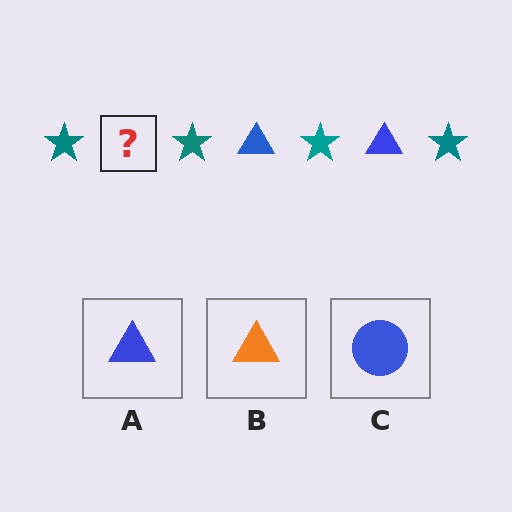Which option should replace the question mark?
Option A.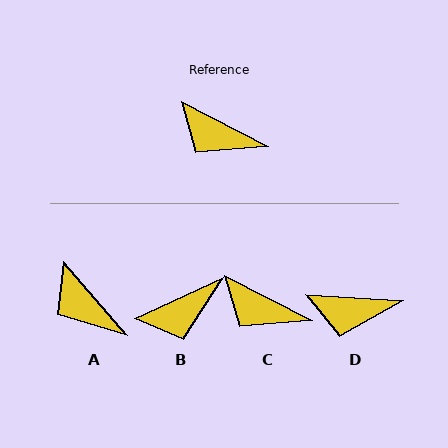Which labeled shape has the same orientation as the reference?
C.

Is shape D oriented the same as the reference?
No, it is off by about 24 degrees.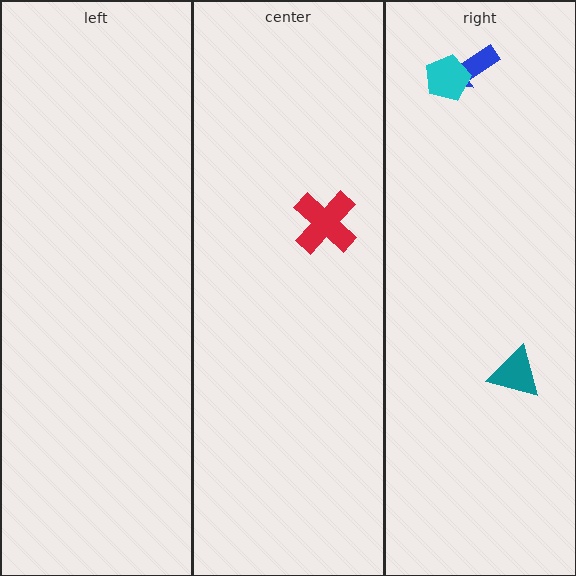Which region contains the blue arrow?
The right region.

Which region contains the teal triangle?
The right region.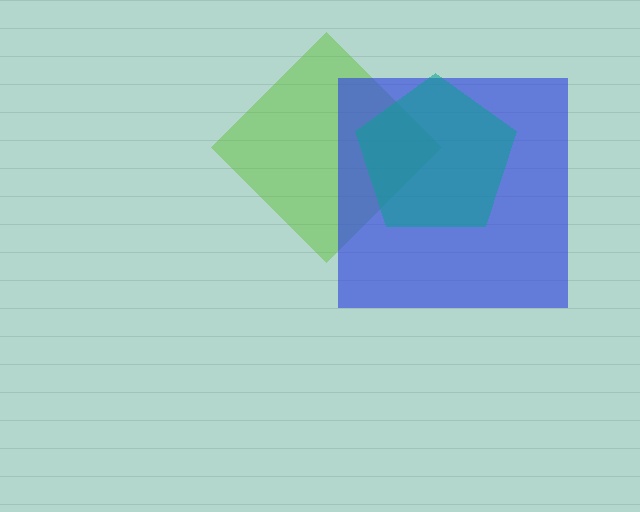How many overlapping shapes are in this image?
There are 3 overlapping shapes in the image.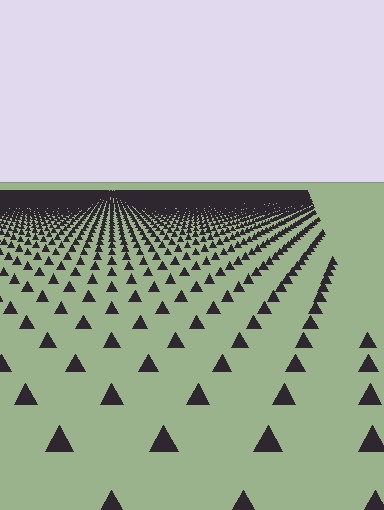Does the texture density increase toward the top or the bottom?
Density increases toward the top.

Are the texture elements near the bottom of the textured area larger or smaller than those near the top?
Larger. Near the bottom, elements are closer to the viewer and appear at a bigger on-screen size.